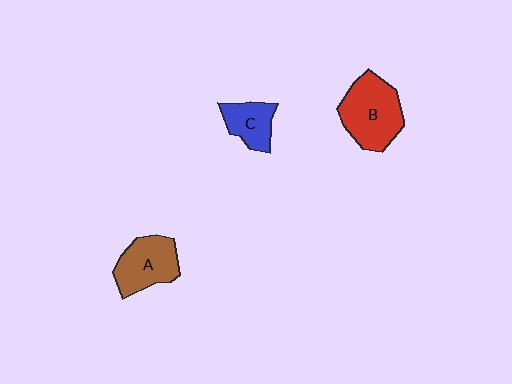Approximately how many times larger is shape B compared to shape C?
Approximately 1.8 times.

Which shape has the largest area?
Shape B (red).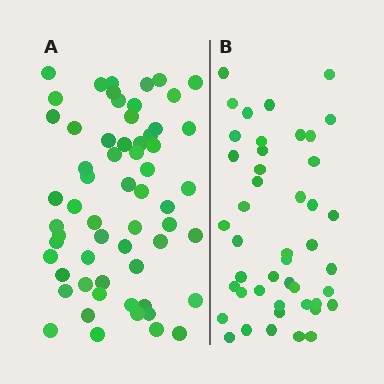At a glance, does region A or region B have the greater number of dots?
Region A (the left region) has more dots.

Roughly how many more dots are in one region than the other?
Region A has approximately 15 more dots than region B.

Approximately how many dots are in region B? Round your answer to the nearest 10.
About 40 dots. (The exact count is 45, which rounds to 40.)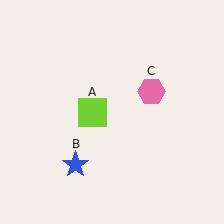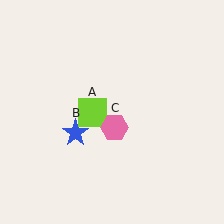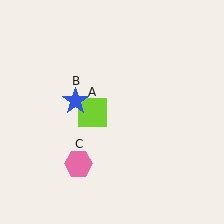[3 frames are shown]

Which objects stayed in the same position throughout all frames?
Lime square (object A) remained stationary.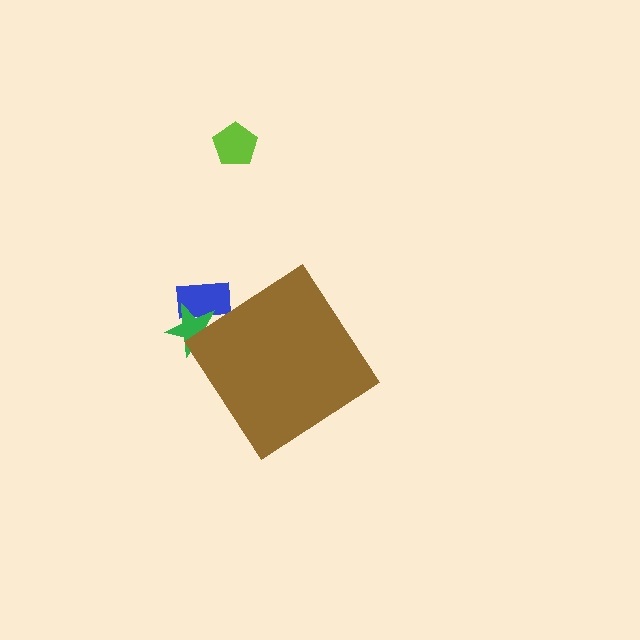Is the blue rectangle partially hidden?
Yes, the blue rectangle is partially hidden behind the brown diamond.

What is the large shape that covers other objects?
A brown diamond.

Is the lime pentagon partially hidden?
No, the lime pentagon is fully visible.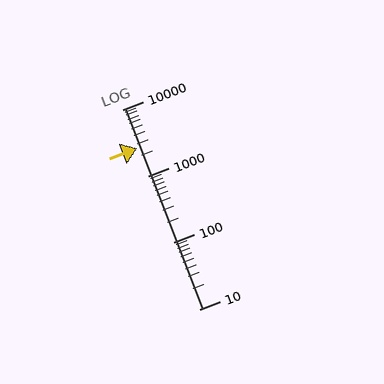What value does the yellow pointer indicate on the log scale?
The pointer indicates approximately 2600.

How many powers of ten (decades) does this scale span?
The scale spans 3 decades, from 10 to 10000.